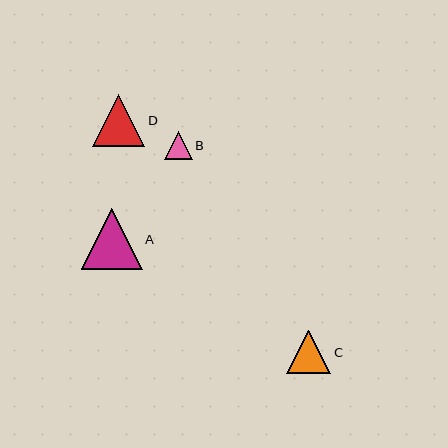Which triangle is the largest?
Triangle A is the largest with a size of approximately 61 pixels.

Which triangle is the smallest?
Triangle B is the smallest with a size of approximately 28 pixels.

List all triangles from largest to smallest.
From largest to smallest: A, D, C, B.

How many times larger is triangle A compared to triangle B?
Triangle A is approximately 2.2 times the size of triangle B.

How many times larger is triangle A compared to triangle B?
Triangle A is approximately 2.2 times the size of triangle B.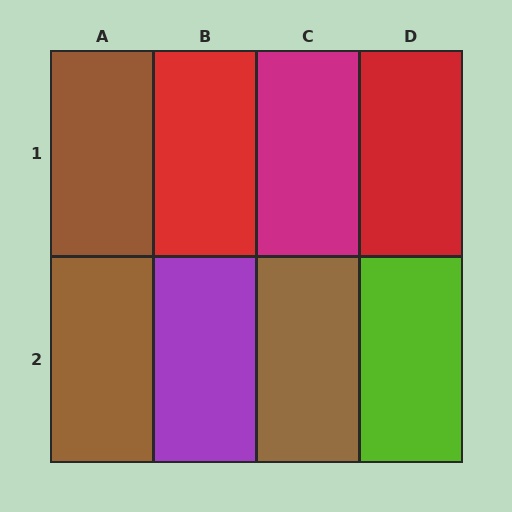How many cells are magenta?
1 cell is magenta.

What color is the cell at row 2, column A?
Brown.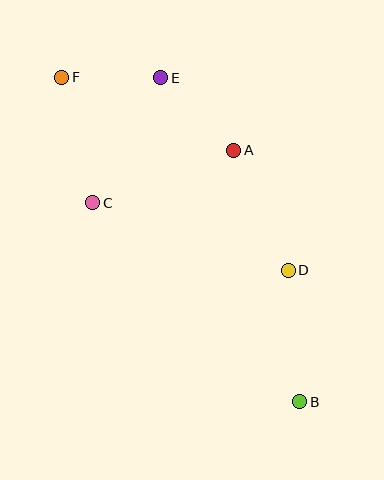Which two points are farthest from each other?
Points B and F are farthest from each other.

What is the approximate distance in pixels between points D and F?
The distance between D and F is approximately 297 pixels.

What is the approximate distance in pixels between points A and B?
The distance between A and B is approximately 260 pixels.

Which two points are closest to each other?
Points E and F are closest to each other.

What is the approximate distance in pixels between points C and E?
The distance between C and E is approximately 143 pixels.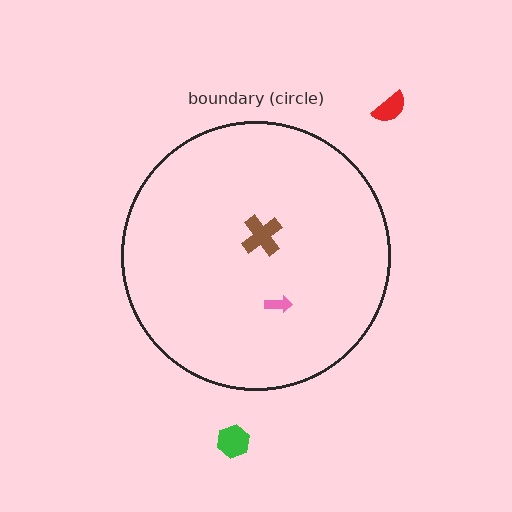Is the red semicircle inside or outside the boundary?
Outside.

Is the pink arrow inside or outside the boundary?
Inside.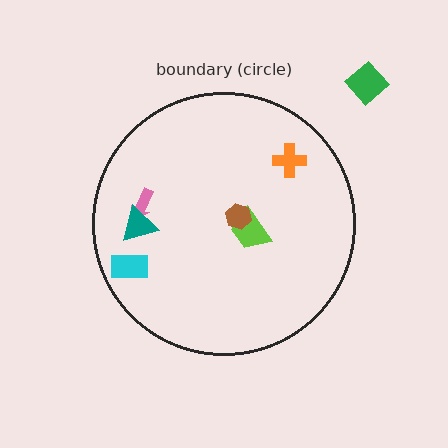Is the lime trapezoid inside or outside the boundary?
Inside.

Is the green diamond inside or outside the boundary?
Outside.